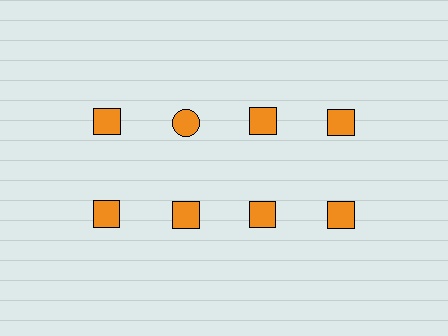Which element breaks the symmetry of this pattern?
The orange circle in the top row, second from left column breaks the symmetry. All other shapes are orange squares.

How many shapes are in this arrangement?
There are 8 shapes arranged in a grid pattern.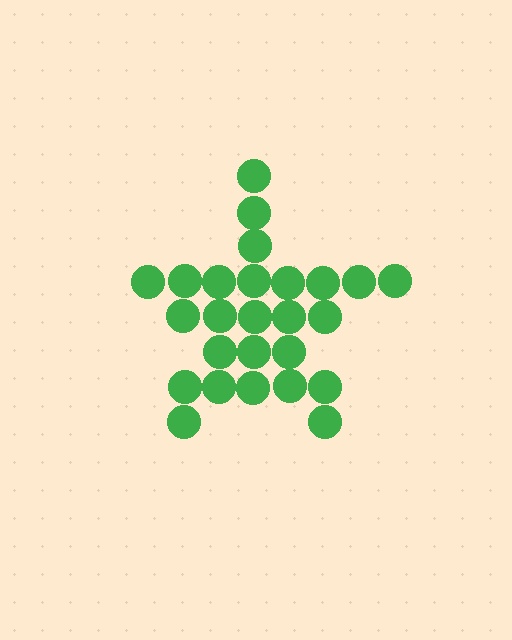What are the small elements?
The small elements are circles.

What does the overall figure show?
The overall figure shows a star.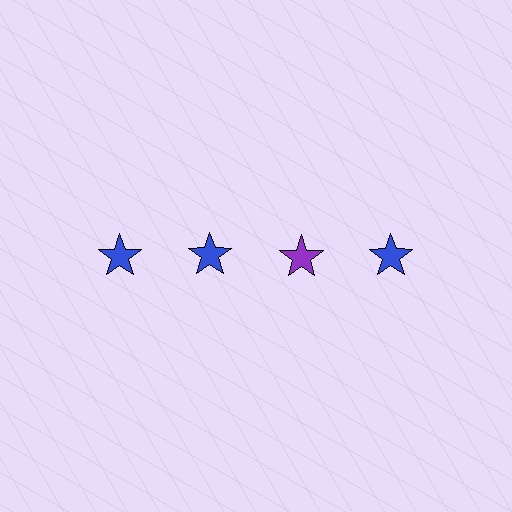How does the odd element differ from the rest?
It has a different color: purple instead of blue.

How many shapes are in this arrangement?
There are 4 shapes arranged in a grid pattern.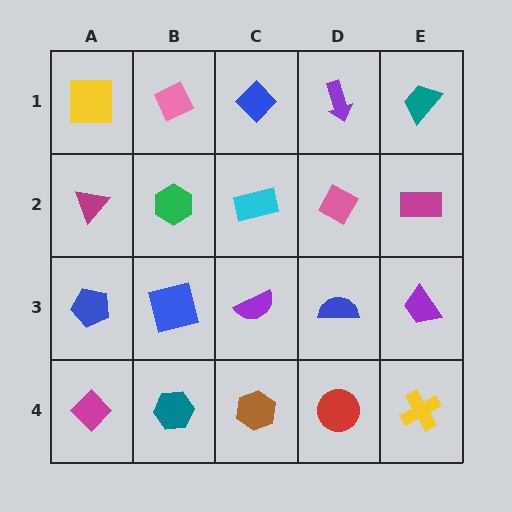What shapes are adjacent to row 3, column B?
A green hexagon (row 2, column B), a teal hexagon (row 4, column B), a blue pentagon (row 3, column A), a purple semicircle (row 3, column C).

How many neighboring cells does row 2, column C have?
4.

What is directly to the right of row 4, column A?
A teal hexagon.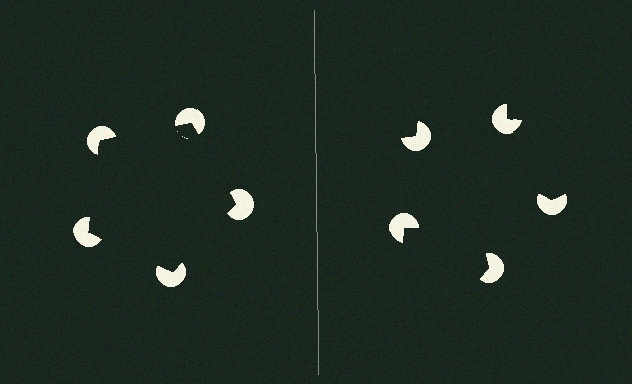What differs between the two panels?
The pac-man discs are positioned identically on both sides; only the wedge orientations differ. On the left they align to a pentagon; on the right they are misaligned.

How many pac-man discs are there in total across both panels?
10 — 5 on each side.